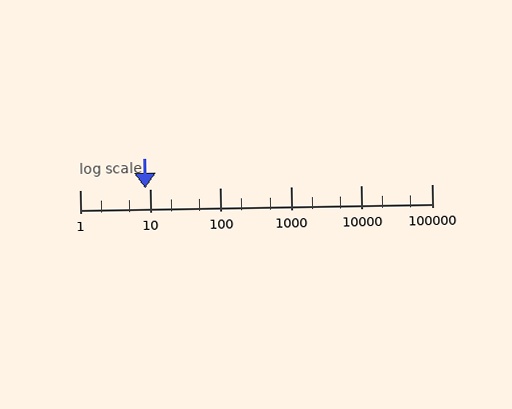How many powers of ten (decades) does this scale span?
The scale spans 5 decades, from 1 to 100000.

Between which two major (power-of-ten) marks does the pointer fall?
The pointer is between 1 and 10.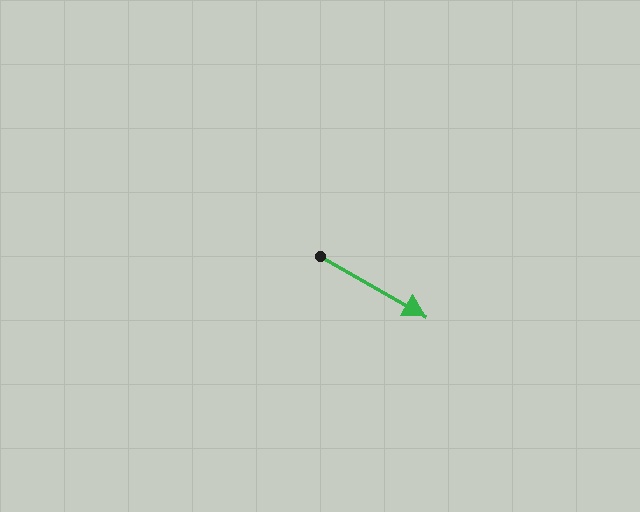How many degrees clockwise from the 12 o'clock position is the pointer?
Approximately 120 degrees.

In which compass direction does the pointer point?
Southeast.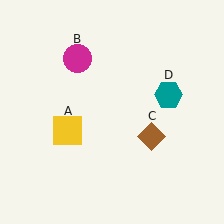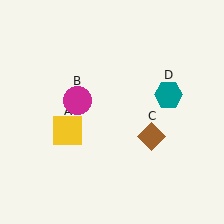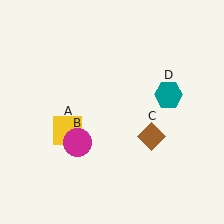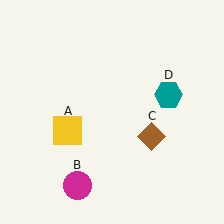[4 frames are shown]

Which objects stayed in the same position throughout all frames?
Yellow square (object A) and brown diamond (object C) and teal hexagon (object D) remained stationary.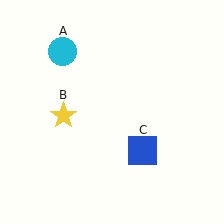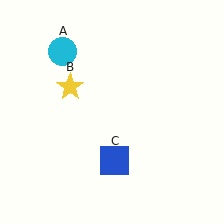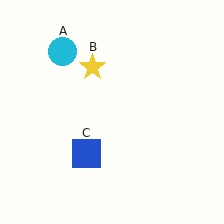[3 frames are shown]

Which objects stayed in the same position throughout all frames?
Cyan circle (object A) remained stationary.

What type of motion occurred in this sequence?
The yellow star (object B), blue square (object C) rotated clockwise around the center of the scene.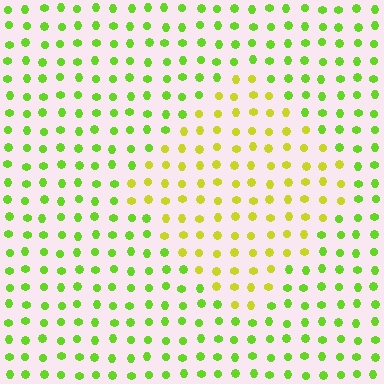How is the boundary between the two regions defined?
The boundary is defined purely by a slight shift in hue (about 34 degrees). Spacing, size, and orientation are identical on both sides.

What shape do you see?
I see a diamond.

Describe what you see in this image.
The image is filled with small lime elements in a uniform arrangement. A diamond-shaped region is visible where the elements are tinted to a slightly different hue, forming a subtle color boundary.